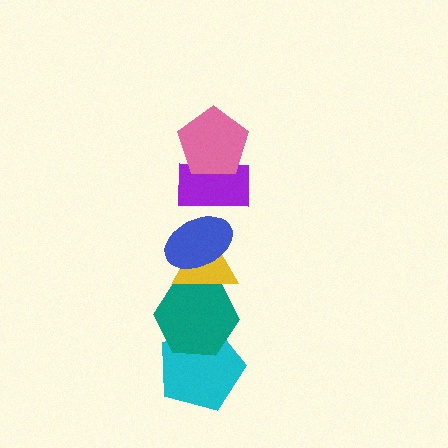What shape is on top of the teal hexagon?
The yellow triangle is on top of the teal hexagon.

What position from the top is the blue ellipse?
The blue ellipse is 3rd from the top.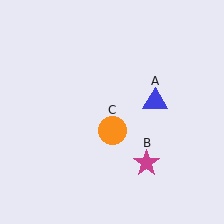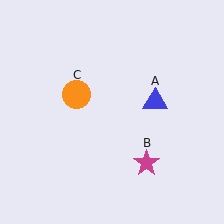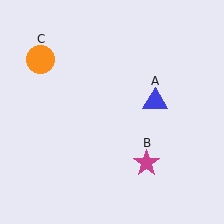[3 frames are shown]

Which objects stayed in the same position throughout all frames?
Blue triangle (object A) and magenta star (object B) remained stationary.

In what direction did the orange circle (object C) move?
The orange circle (object C) moved up and to the left.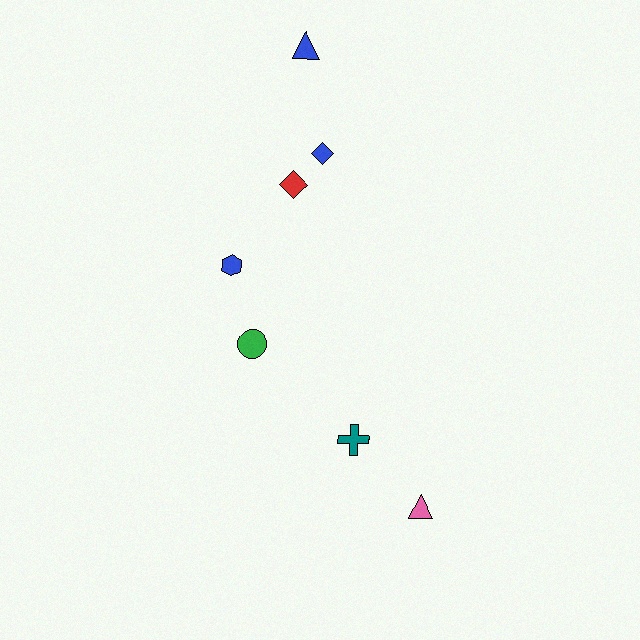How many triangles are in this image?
There are 2 triangles.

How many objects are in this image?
There are 7 objects.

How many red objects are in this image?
There is 1 red object.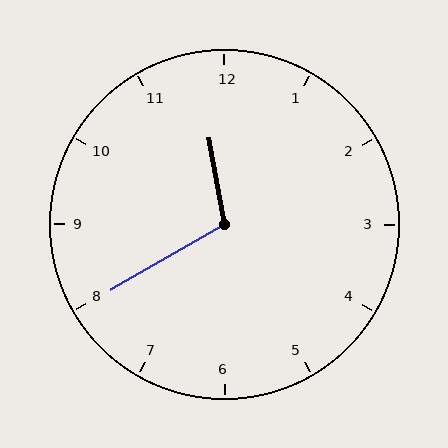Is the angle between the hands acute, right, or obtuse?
It is obtuse.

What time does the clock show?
11:40.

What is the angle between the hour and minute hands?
Approximately 110 degrees.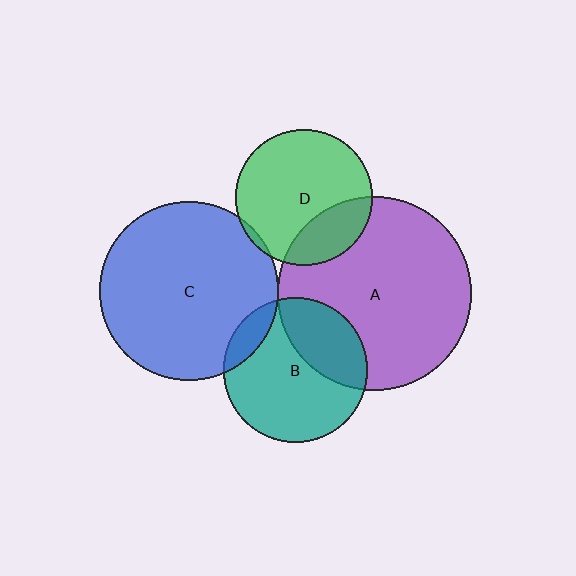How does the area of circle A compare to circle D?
Approximately 2.0 times.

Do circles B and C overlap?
Yes.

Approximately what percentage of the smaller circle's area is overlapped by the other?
Approximately 10%.